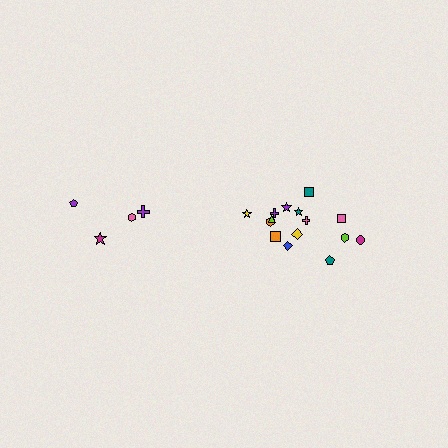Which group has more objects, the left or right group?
The right group.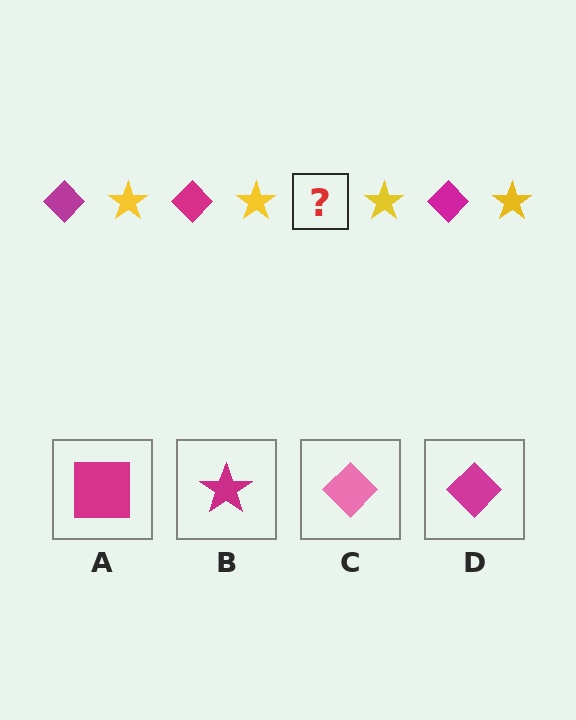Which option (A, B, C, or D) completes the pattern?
D.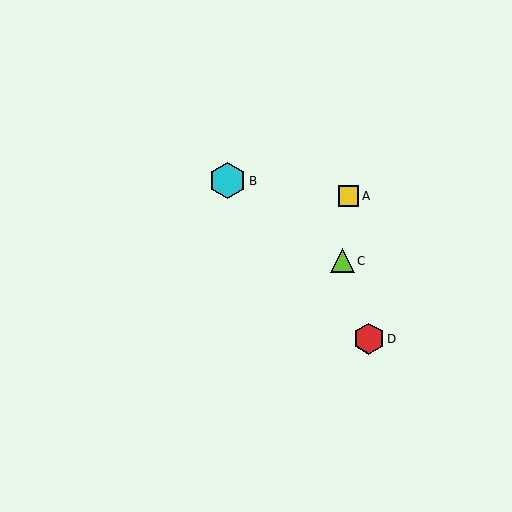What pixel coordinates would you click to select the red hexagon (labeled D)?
Click at (369, 339) to select the red hexagon D.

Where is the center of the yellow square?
The center of the yellow square is at (349, 196).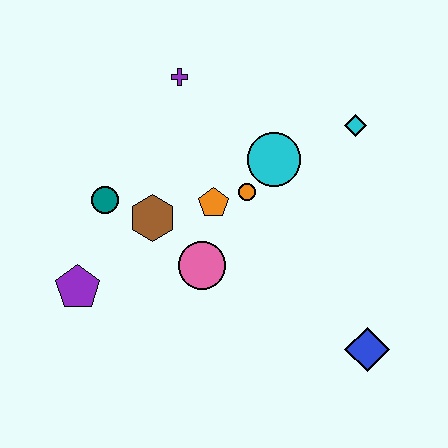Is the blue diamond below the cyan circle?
Yes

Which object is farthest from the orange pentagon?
The blue diamond is farthest from the orange pentagon.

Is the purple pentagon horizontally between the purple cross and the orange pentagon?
No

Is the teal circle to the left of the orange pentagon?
Yes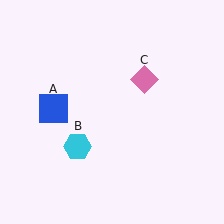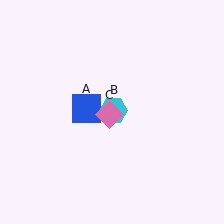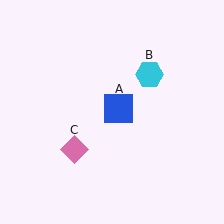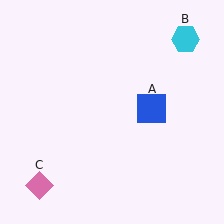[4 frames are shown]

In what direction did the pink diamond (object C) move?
The pink diamond (object C) moved down and to the left.